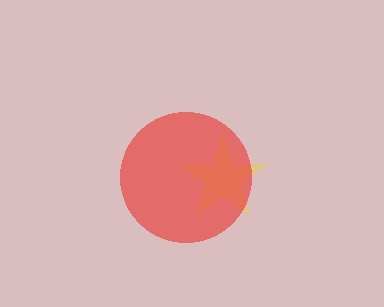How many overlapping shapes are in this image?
There are 2 overlapping shapes in the image.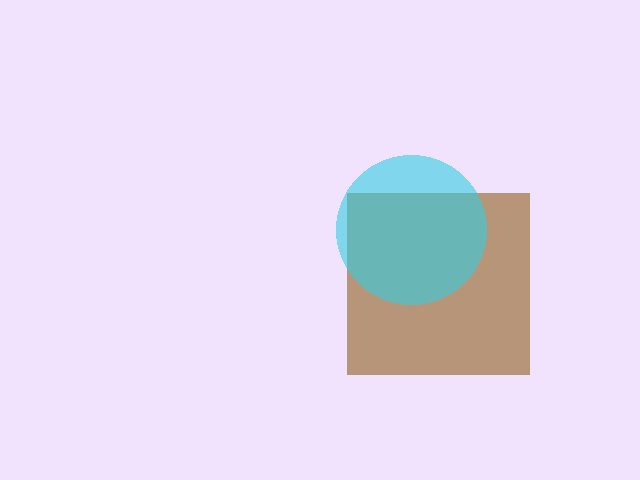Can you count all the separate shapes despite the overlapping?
Yes, there are 2 separate shapes.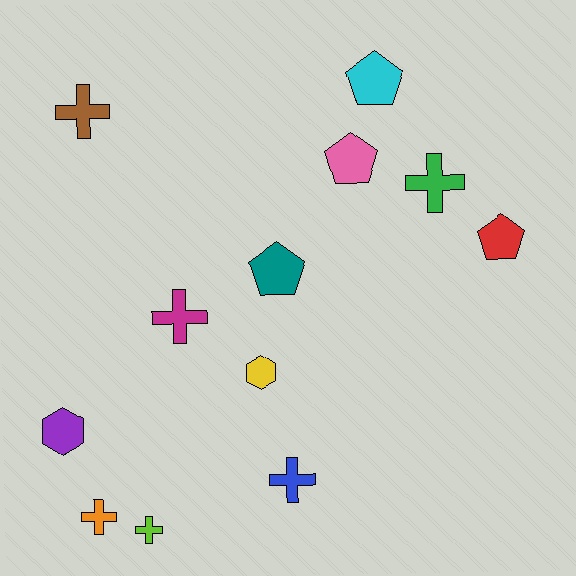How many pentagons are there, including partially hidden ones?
There are 4 pentagons.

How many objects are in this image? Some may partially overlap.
There are 12 objects.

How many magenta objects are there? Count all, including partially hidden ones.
There is 1 magenta object.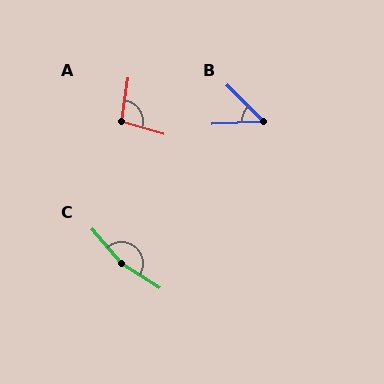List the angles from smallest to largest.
B (48°), A (98°), C (163°).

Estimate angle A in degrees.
Approximately 98 degrees.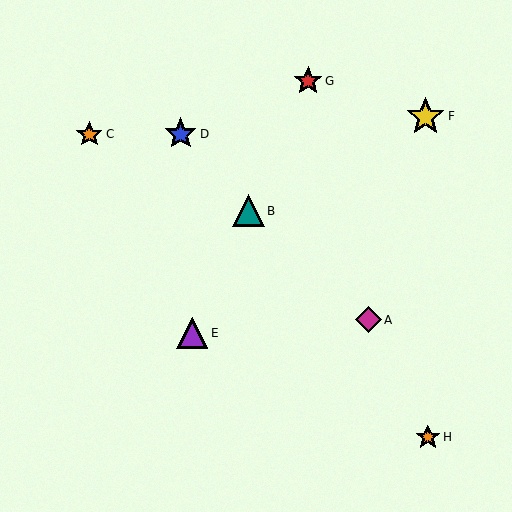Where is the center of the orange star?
The center of the orange star is at (89, 134).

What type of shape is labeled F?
Shape F is a yellow star.